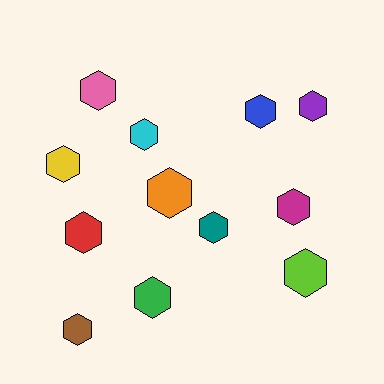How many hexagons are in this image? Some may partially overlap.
There are 12 hexagons.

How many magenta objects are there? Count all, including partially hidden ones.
There is 1 magenta object.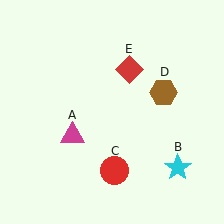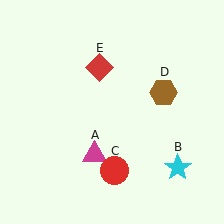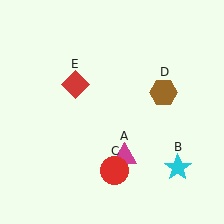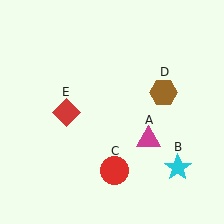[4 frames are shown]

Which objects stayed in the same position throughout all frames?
Cyan star (object B) and red circle (object C) and brown hexagon (object D) remained stationary.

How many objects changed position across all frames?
2 objects changed position: magenta triangle (object A), red diamond (object E).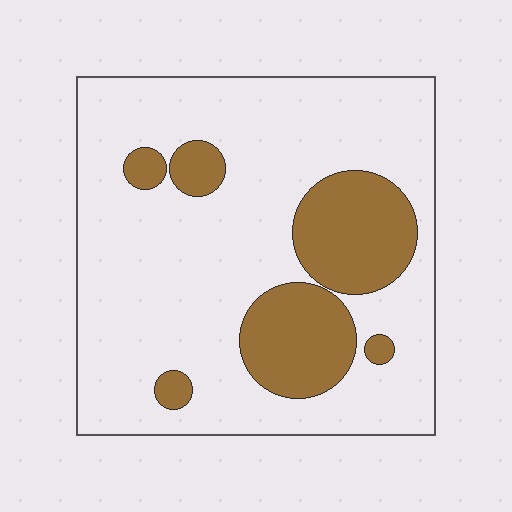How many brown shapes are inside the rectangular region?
6.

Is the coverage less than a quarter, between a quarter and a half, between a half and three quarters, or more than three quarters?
Less than a quarter.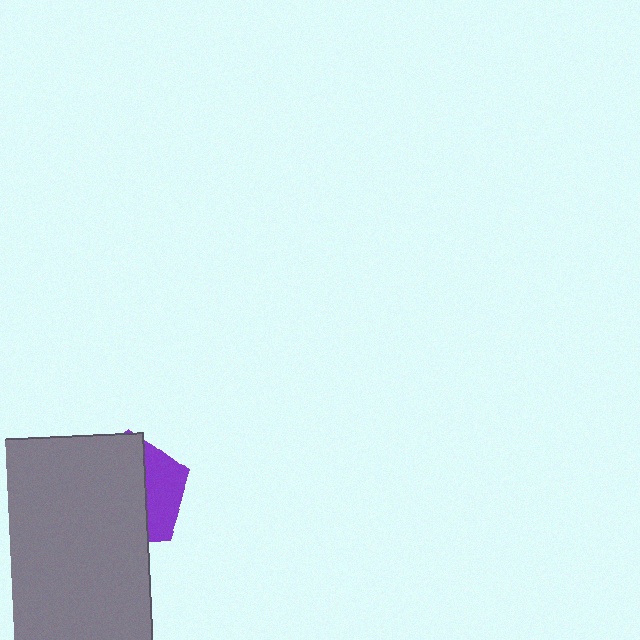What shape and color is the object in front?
The object in front is a gray rectangle.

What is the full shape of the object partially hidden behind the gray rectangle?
The partially hidden object is a purple pentagon.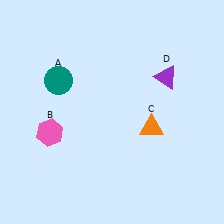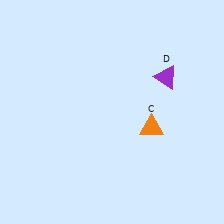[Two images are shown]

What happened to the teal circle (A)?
The teal circle (A) was removed in Image 2. It was in the top-left area of Image 1.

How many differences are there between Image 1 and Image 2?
There are 2 differences between the two images.